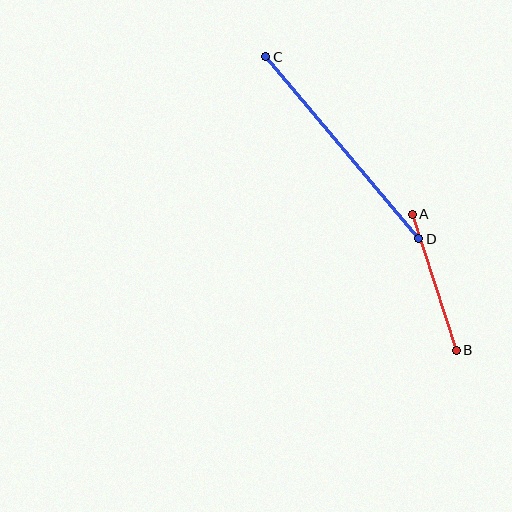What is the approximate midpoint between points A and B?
The midpoint is at approximately (434, 282) pixels.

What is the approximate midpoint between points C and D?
The midpoint is at approximately (342, 148) pixels.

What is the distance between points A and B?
The distance is approximately 143 pixels.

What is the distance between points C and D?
The distance is approximately 238 pixels.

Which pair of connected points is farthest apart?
Points C and D are farthest apart.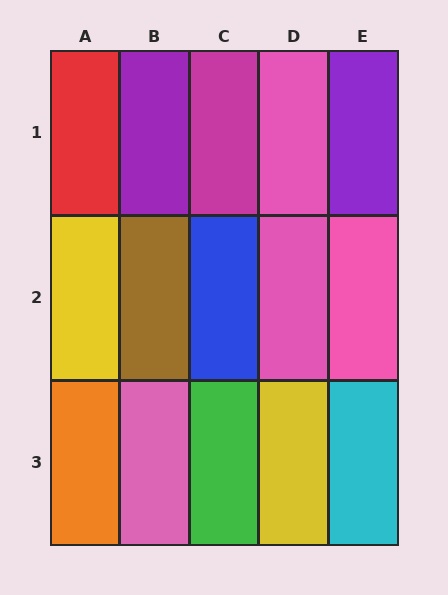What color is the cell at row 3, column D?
Yellow.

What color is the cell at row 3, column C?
Green.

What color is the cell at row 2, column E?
Pink.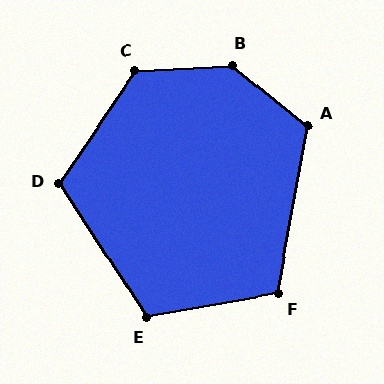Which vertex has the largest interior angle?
B, at approximately 137 degrees.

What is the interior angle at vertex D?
Approximately 113 degrees (obtuse).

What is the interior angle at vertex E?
Approximately 113 degrees (obtuse).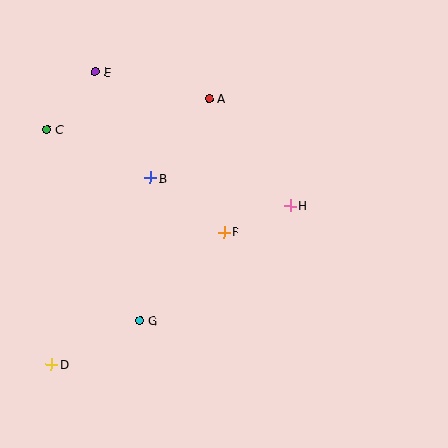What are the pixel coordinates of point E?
Point E is at (95, 72).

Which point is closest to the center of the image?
Point F at (224, 232) is closest to the center.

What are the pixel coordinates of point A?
Point A is at (209, 99).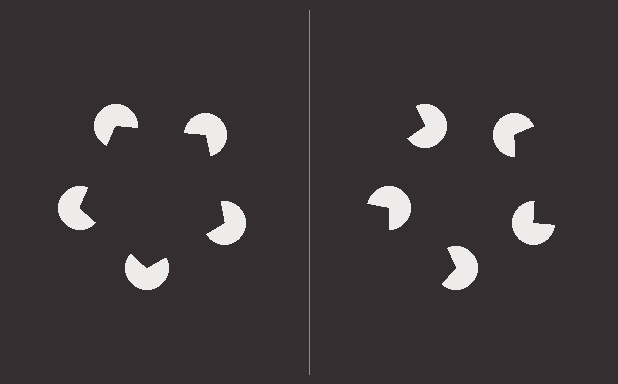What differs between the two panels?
The pac-man discs are positioned identically on both sides; only the wedge orientations differ. On the left they align to a pentagon; on the right they are misaligned.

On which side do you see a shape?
An illusory pentagon appears on the left side. On the right side the wedge cuts are rotated, so no coherent shape forms.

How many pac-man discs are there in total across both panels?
10 — 5 on each side.